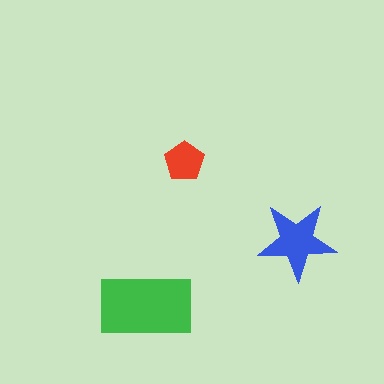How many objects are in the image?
There are 3 objects in the image.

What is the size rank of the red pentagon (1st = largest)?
3rd.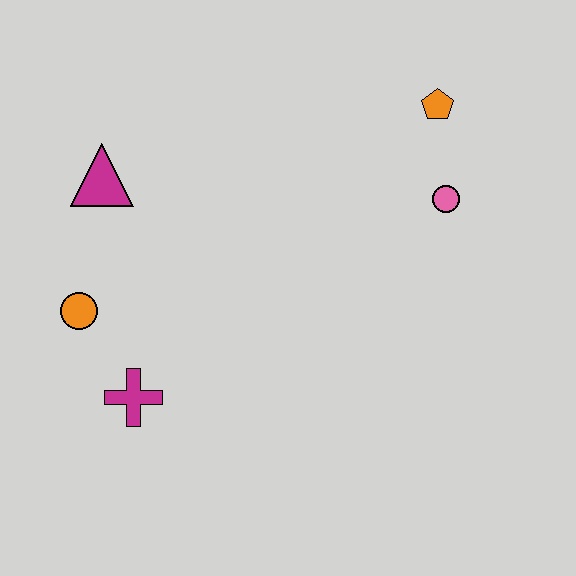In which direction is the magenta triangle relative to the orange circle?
The magenta triangle is above the orange circle.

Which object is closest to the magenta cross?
The orange circle is closest to the magenta cross.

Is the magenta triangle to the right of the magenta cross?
No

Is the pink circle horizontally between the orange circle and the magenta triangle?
No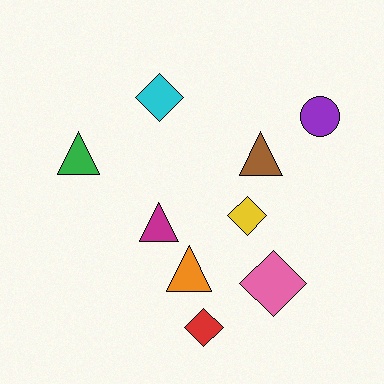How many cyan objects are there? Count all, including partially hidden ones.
There is 1 cyan object.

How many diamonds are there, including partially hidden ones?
There are 4 diamonds.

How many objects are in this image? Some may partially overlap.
There are 9 objects.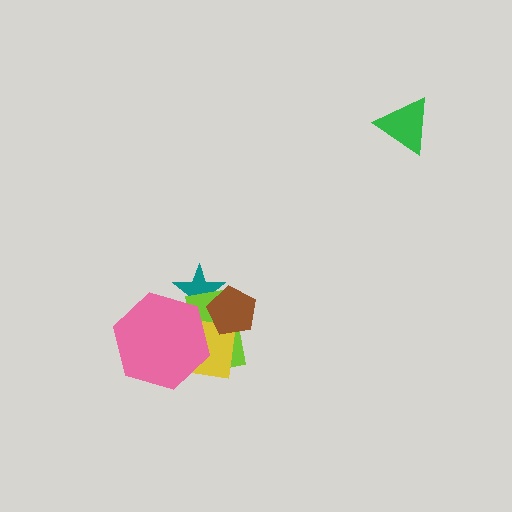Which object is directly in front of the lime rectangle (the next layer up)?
The yellow square is directly in front of the lime rectangle.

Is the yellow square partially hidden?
Yes, it is partially covered by another shape.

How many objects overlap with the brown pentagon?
3 objects overlap with the brown pentagon.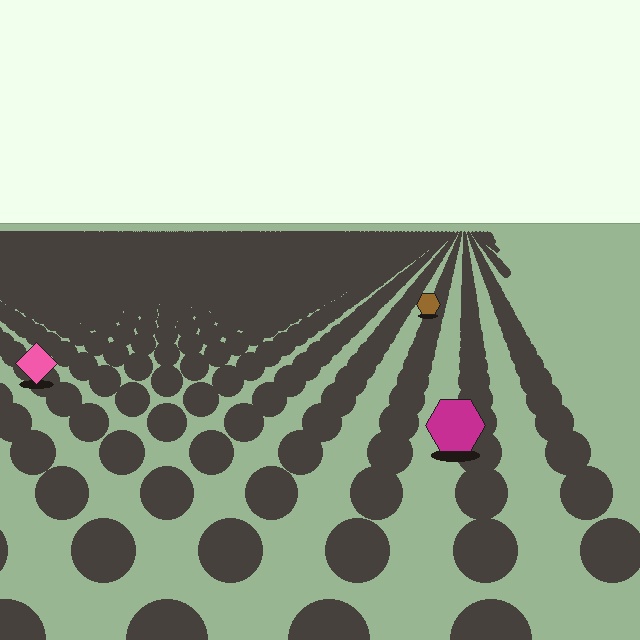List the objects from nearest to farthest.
From nearest to farthest: the magenta hexagon, the pink diamond, the brown hexagon.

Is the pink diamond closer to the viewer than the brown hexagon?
Yes. The pink diamond is closer — you can tell from the texture gradient: the ground texture is coarser near it.